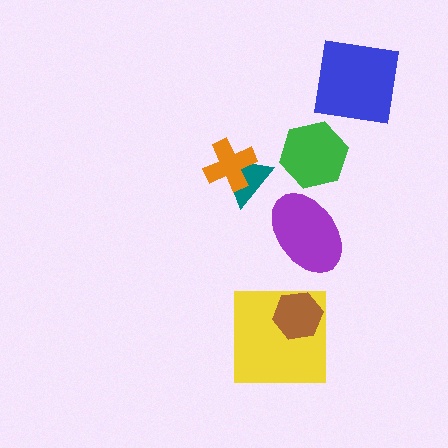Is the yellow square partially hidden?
Yes, it is partially covered by another shape.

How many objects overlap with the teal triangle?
1 object overlaps with the teal triangle.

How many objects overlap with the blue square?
0 objects overlap with the blue square.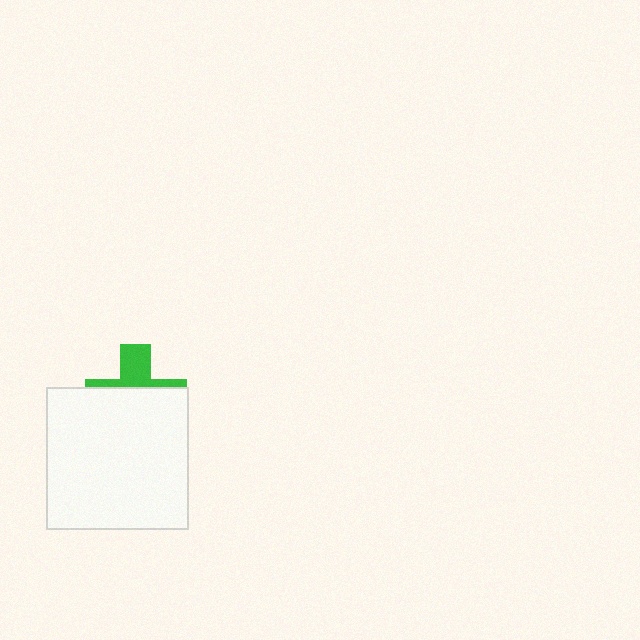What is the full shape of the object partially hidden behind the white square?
The partially hidden object is a green cross.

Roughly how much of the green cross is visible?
A small part of it is visible (roughly 36%).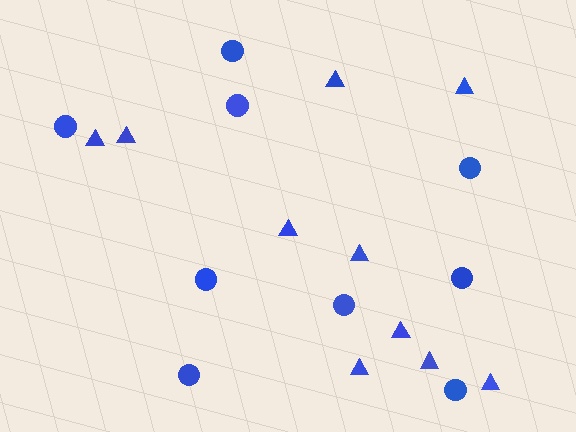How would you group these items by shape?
There are 2 groups: one group of circles (9) and one group of triangles (10).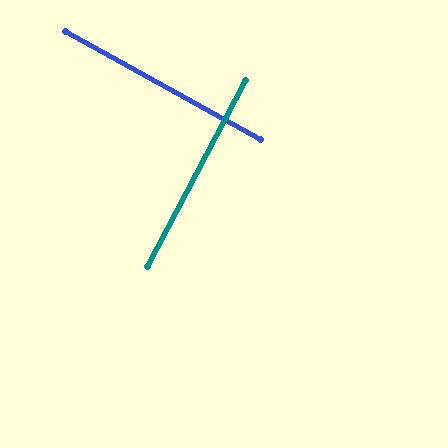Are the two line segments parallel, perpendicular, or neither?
Perpendicular — they meet at approximately 89°.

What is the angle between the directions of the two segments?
Approximately 89 degrees.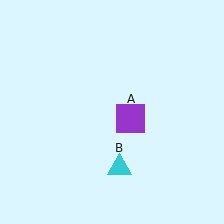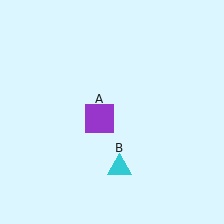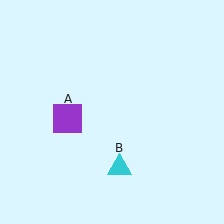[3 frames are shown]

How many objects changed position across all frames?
1 object changed position: purple square (object A).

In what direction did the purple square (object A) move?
The purple square (object A) moved left.